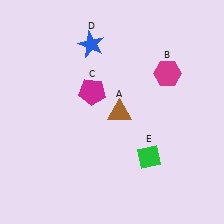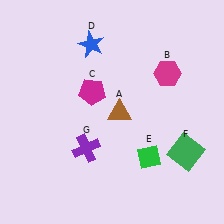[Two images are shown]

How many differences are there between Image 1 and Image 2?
There are 2 differences between the two images.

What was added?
A green square (F), a purple cross (G) were added in Image 2.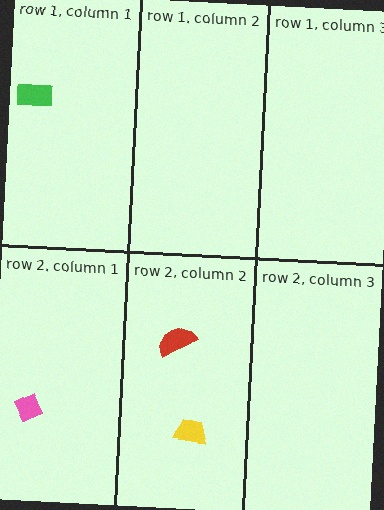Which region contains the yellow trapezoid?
The row 2, column 2 region.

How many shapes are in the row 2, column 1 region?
1.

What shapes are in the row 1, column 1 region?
The green rectangle.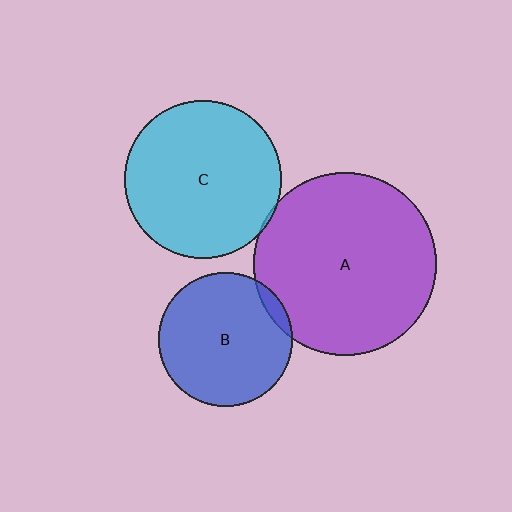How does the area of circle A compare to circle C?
Approximately 1.3 times.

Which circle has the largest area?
Circle A (purple).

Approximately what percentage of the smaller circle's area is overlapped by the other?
Approximately 5%.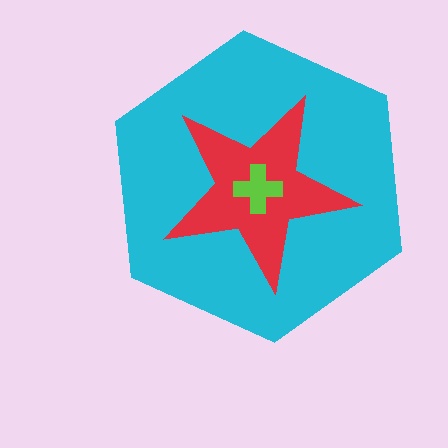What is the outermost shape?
The cyan hexagon.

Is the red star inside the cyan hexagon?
Yes.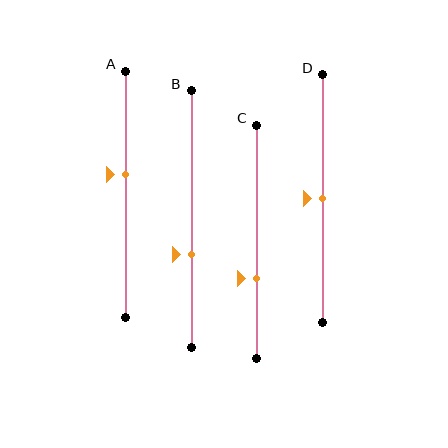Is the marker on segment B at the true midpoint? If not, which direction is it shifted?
No, the marker on segment B is shifted downward by about 14% of the segment length.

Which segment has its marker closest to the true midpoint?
Segment D has its marker closest to the true midpoint.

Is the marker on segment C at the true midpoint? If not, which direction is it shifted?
No, the marker on segment C is shifted downward by about 16% of the segment length.